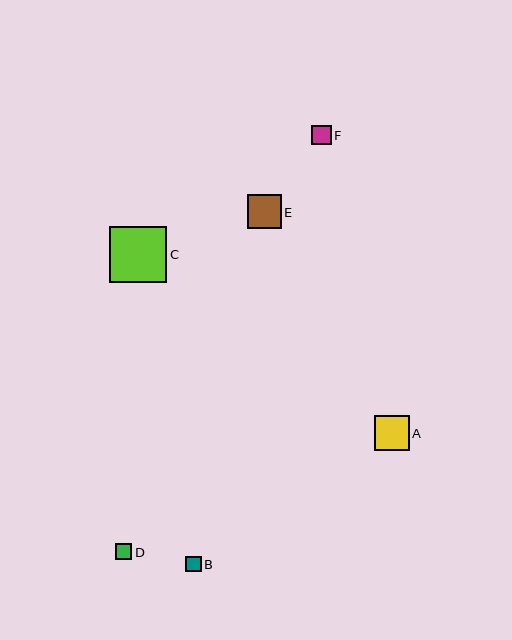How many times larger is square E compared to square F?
Square E is approximately 1.7 times the size of square F.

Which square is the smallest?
Square B is the smallest with a size of approximately 16 pixels.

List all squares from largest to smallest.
From largest to smallest: C, A, E, F, D, B.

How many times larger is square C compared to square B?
Square C is approximately 3.7 times the size of square B.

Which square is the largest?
Square C is the largest with a size of approximately 57 pixels.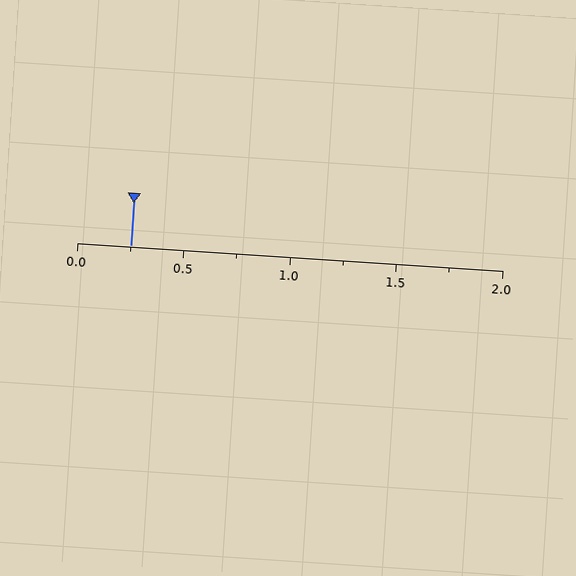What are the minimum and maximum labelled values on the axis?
The axis runs from 0.0 to 2.0.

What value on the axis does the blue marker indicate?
The marker indicates approximately 0.25.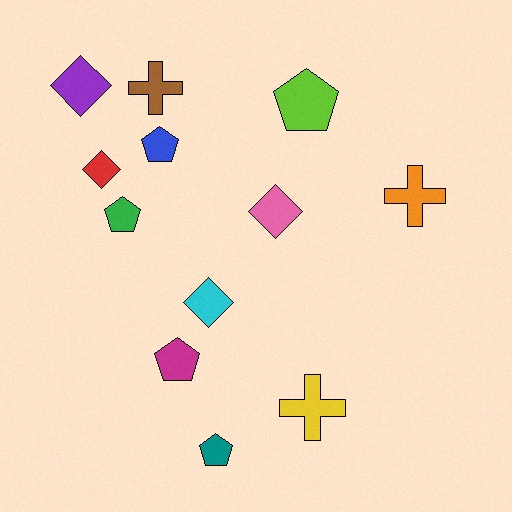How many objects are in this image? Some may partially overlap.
There are 12 objects.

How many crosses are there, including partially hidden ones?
There are 3 crosses.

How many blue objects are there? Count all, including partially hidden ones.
There is 1 blue object.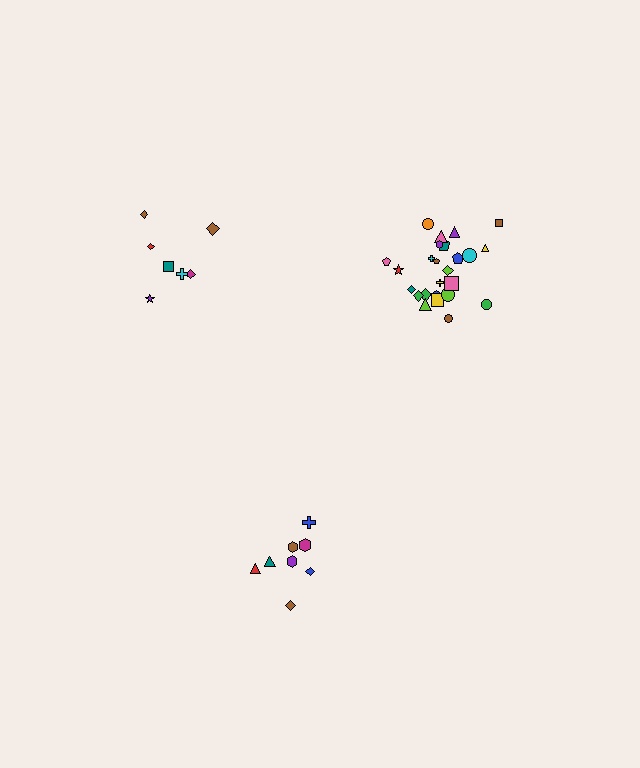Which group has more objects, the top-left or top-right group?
The top-right group.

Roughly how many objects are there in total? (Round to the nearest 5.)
Roughly 40 objects in total.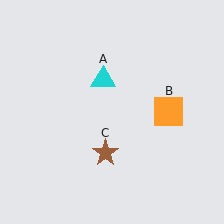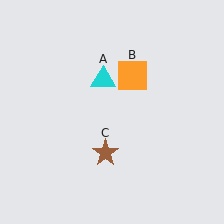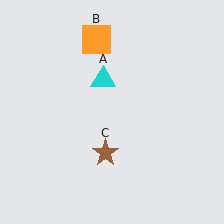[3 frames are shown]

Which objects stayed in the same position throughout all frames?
Cyan triangle (object A) and brown star (object C) remained stationary.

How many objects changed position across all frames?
1 object changed position: orange square (object B).